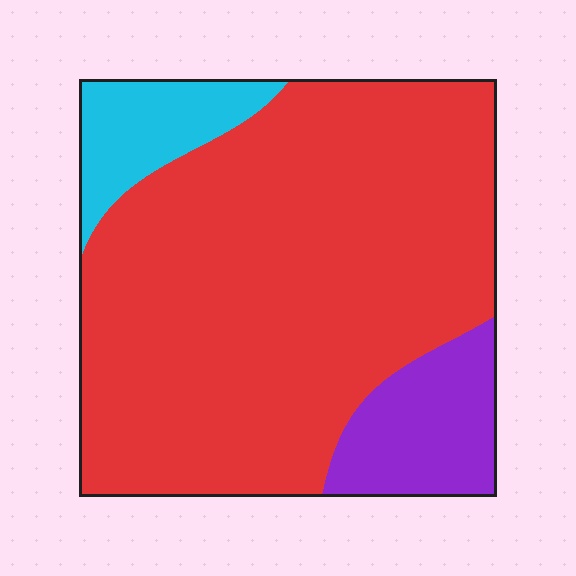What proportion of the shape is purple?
Purple covers around 10% of the shape.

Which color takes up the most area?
Red, at roughly 80%.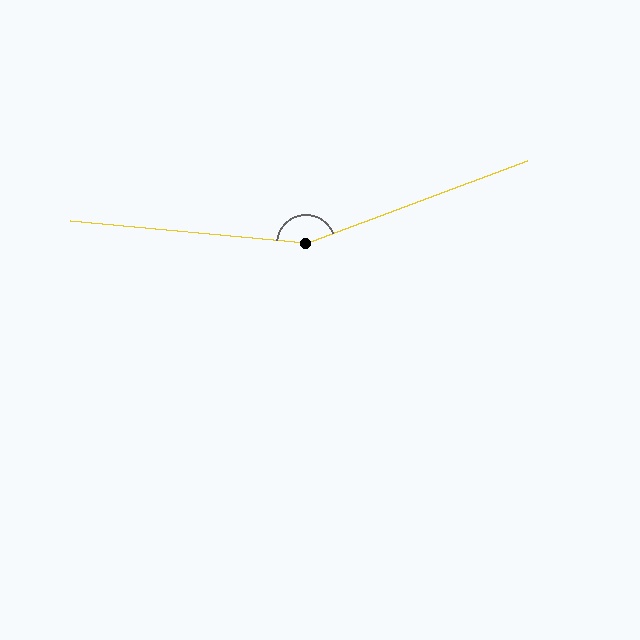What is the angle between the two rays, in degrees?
Approximately 154 degrees.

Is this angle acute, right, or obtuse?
It is obtuse.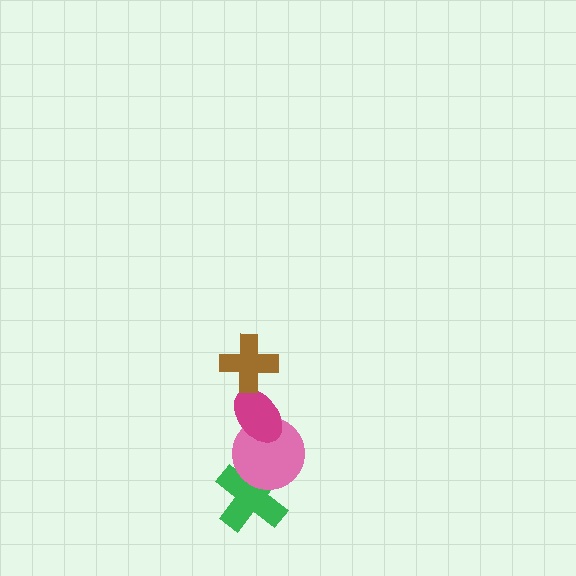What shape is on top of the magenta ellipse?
The brown cross is on top of the magenta ellipse.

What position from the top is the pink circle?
The pink circle is 3rd from the top.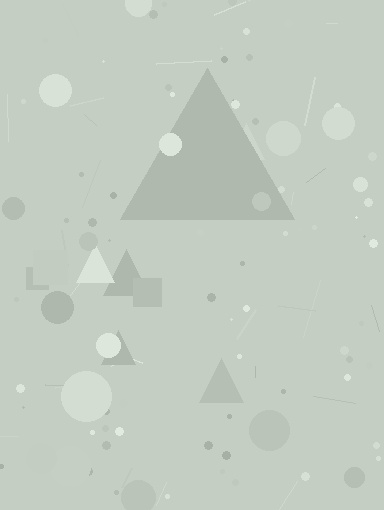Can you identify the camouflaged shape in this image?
The camouflaged shape is a triangle.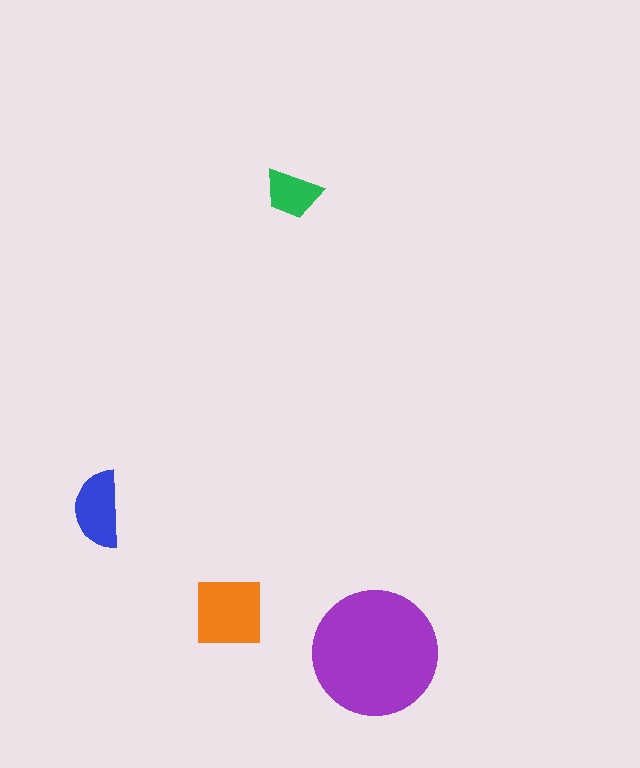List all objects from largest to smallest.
The purple circle, the orange square, the blue semicircle, the green trapezoid.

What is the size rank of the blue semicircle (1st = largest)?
3rd.